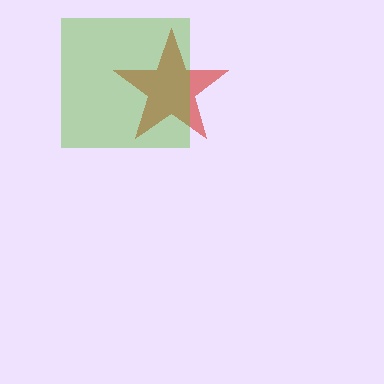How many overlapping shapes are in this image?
There are 2 overlapping shapes in the image.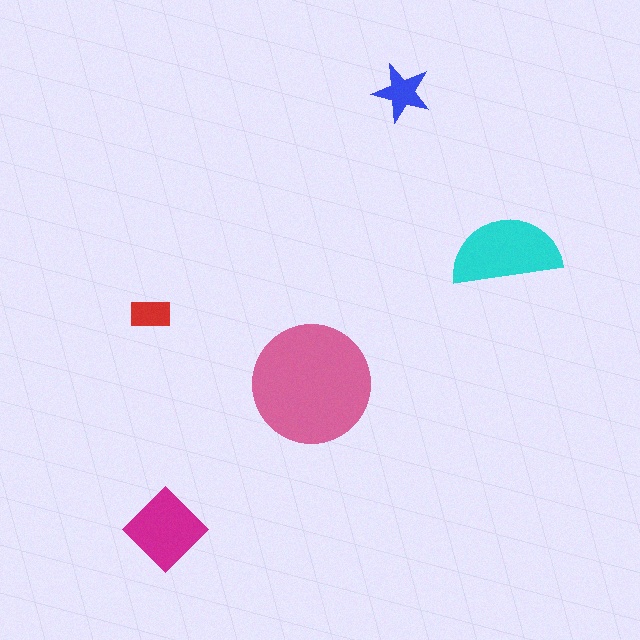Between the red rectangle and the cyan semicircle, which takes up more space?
The cyan semicircle.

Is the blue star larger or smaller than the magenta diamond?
Smaller.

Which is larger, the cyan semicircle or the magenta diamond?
The cyan semicircle.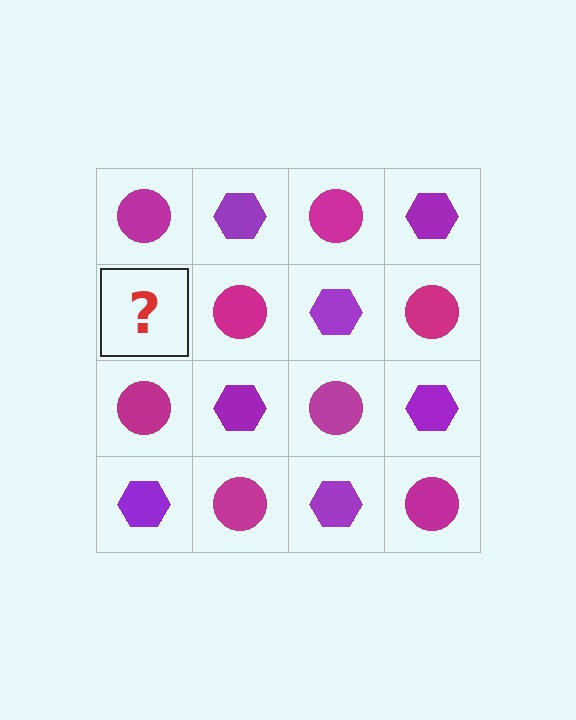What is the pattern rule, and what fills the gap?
The rule is that it alternates magenta circle and purple hexagon in a checkerboard pattern. The gap should be filled with a purple hexagon.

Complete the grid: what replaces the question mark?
The question mark should be replaced with a purple hexagon.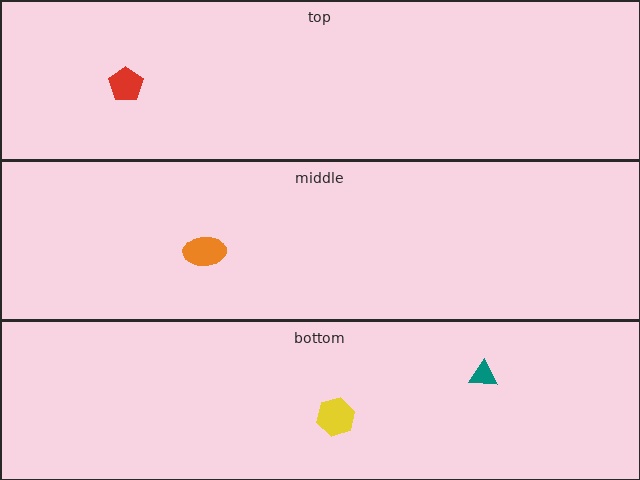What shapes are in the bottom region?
The teal triangle, the yellow hexagon.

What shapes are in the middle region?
The orange ellipse.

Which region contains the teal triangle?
The bottom region.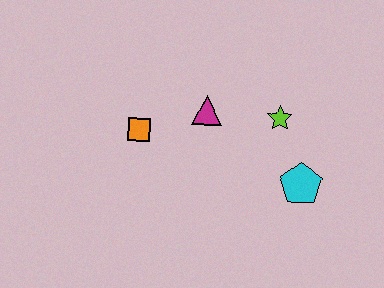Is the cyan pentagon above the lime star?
No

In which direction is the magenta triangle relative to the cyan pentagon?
The magenta triangle is to the left of the cyan pentagon.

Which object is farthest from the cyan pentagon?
The orange square is farthest from the cyan pentagon.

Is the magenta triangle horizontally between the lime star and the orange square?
Yes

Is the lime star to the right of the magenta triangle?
Yes